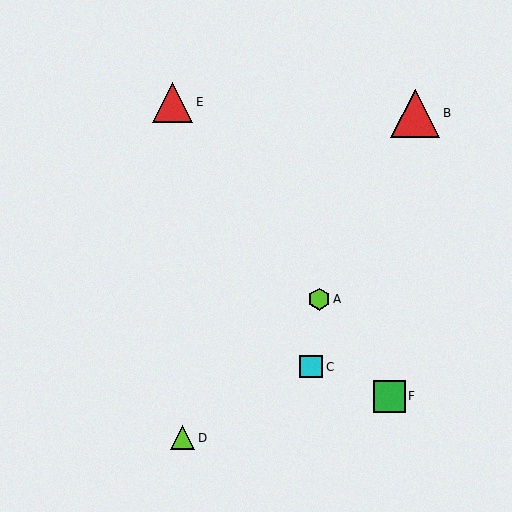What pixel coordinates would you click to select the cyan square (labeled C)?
Click at (311, 367) to select the cyan square C.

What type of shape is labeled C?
Shape C is a cyan square.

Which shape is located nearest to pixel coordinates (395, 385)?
The green square (labeled F) at (389, 396) is nearest to that location.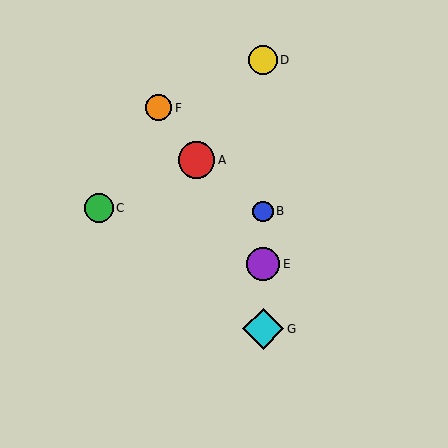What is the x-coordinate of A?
Object A is at x≈197.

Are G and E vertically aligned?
Yes, both are at x≈263.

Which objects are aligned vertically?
Objects B, D, E, G are aligned vertically.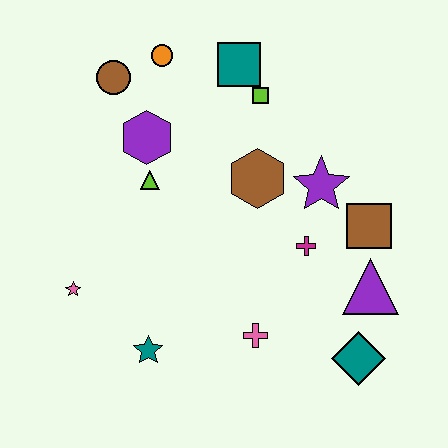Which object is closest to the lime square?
The teal square is closest to the lime square.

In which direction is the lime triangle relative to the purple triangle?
The lime triangle is to the left of the purple triangle.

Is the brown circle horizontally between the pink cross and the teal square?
No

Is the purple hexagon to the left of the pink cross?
Yes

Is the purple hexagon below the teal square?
Yes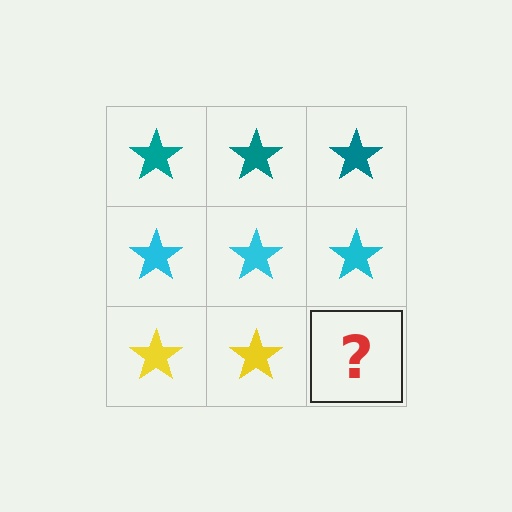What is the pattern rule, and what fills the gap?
The rule is that each row has a consistent color. The gap should be filled with a yellow star.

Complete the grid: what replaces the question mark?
The question mark should be replaced with a yellow star.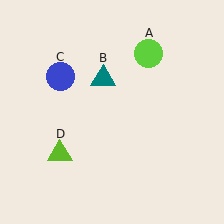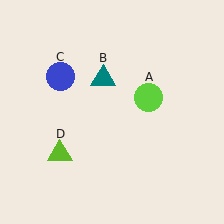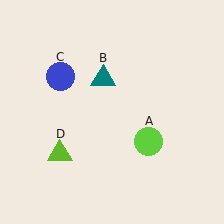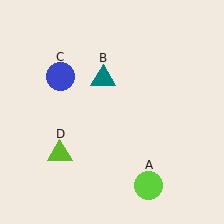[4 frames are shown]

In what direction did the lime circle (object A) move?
The lime circle (object A) moved down.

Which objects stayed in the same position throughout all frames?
Teal triangle (object B) and blue circle (object C) and lime triangle (object D) remained stationary.